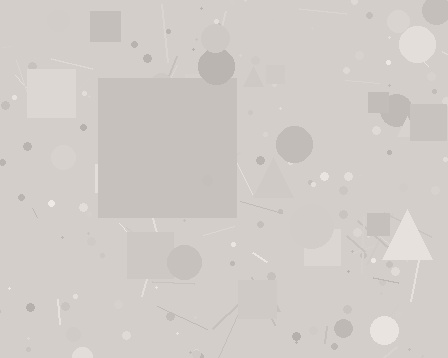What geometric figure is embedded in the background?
A square is embedded in the background.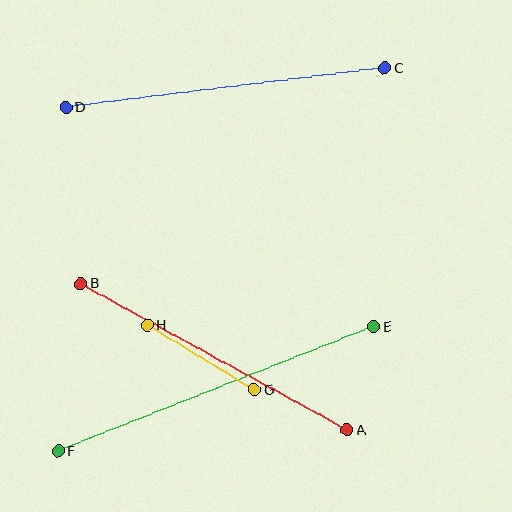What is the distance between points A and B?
The distance is approximately 304 pixels.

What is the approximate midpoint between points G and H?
The midpoint is at approximately (201, 358) pixels.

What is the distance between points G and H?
The distance is approximately 125 pixels.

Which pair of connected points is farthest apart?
Points E and F are farthest apart.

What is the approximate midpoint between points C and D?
The midpoint is at approximately (225, 88) pixels.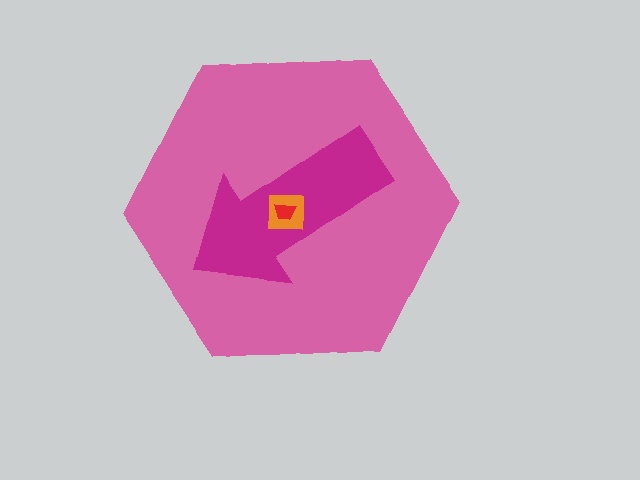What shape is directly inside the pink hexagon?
The magenta arrow.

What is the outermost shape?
The pink hexagon.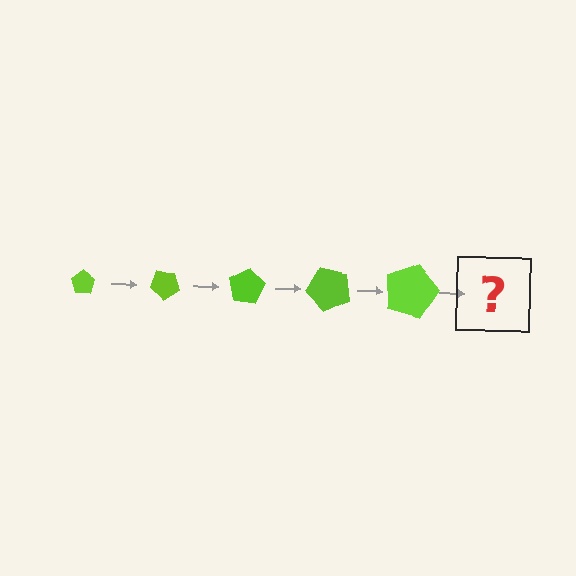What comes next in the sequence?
The next element should be a pentagon, larger than the previous one and rotated 200 degrees from the start.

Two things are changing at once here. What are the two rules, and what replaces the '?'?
The two rules are that the pentagon grows larger each step and it rotates 40 degrees each step. The '?' should be a pentagon, larger than the previous one and rotated 200 degrees from the start.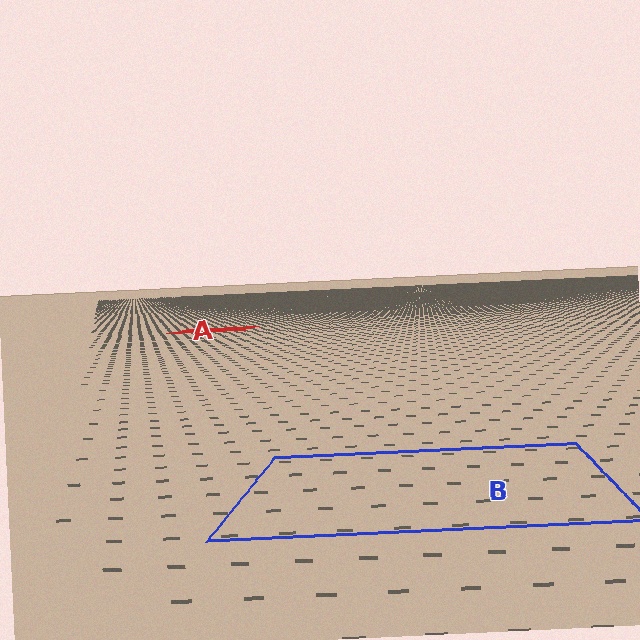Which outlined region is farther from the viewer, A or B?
Region A is farther from the viewer — the texture elements inside it appear smaller and more densely packed.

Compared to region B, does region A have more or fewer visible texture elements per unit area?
Region A has more texture elements per unit area — they are packed more densely because it is farther away.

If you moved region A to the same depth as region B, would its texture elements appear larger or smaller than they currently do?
They would appear larger. At a closer depth, the same texture elements are projected at a bigger on-screen size.